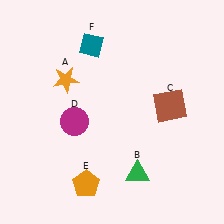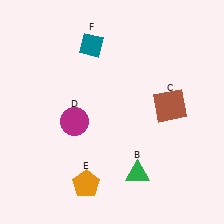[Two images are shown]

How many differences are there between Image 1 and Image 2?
There is 1 difference between the two images.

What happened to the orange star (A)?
The orange star (A) was removed in Image 2. It was in the top-left area of Image 1.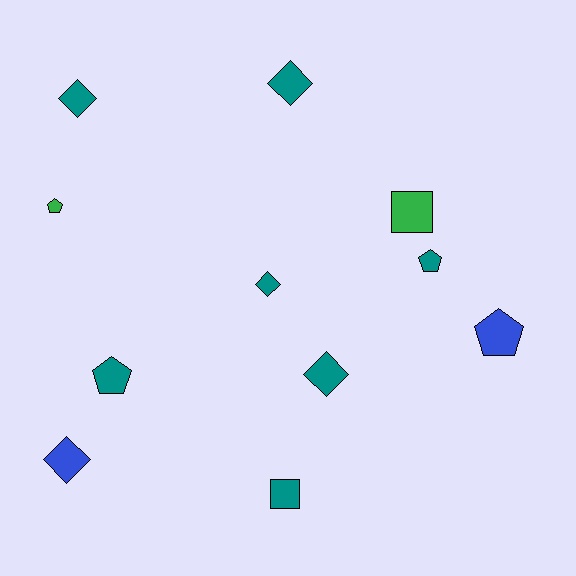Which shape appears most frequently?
Diamond, with 5 objects.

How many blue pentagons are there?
There is 1 blue pentagon.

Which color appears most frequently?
Teal, with 7 objects.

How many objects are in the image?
There are 11 objects.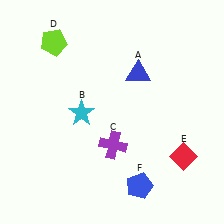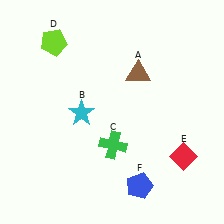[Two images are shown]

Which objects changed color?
A changed from blue to brown. C changed from purple to green.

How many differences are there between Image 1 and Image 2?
There are 2 differences between the two images.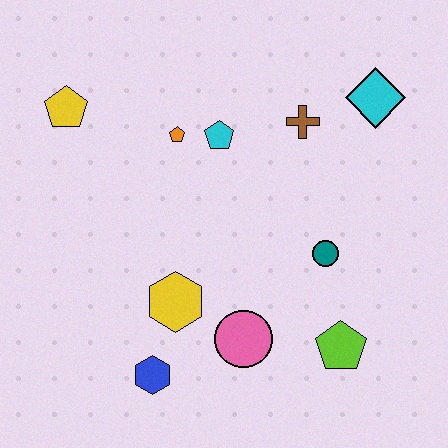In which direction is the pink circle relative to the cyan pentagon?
The pink circle is below the cyan pentagon.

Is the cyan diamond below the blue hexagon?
No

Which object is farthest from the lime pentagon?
The yellow pentagon is farthest from the lime pentagon.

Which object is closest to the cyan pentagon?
The orange pentagon is closest to the cyan pentagon.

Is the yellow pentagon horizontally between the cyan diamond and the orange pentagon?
No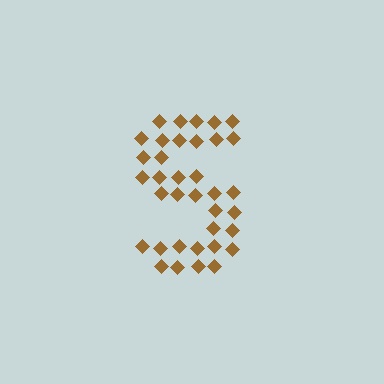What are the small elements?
The small elements are diamonds.